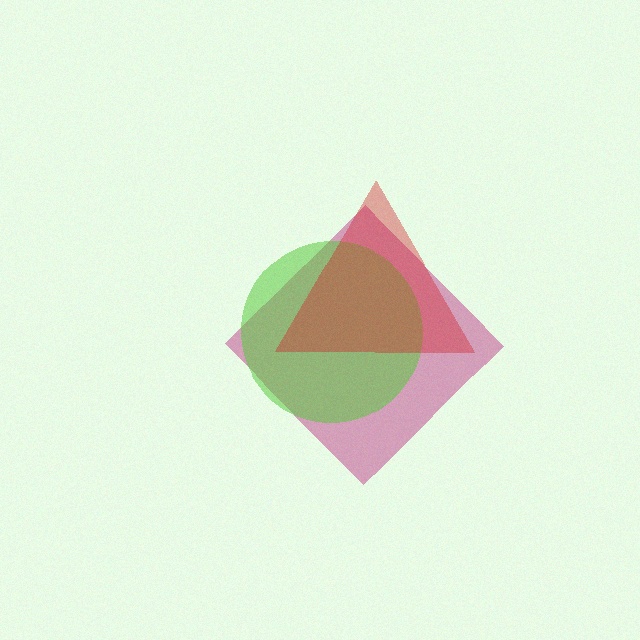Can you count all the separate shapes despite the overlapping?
Yes, there are 3 separate shapes.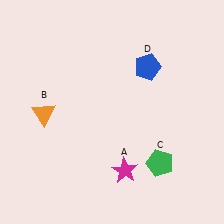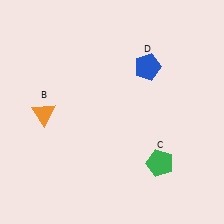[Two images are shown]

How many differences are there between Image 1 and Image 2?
There is 1 difference between the two images.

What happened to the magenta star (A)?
The magenta star (A) was removed in Image 2. It was in the bottom-right area of Image 1.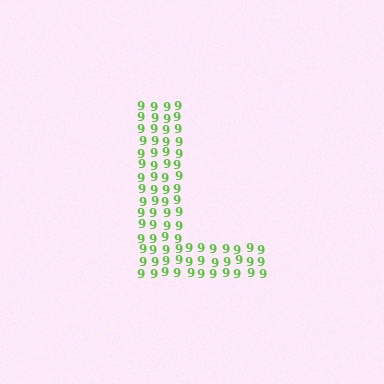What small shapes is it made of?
It is made of small digit 9's.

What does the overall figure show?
The overall figure shows the letter L.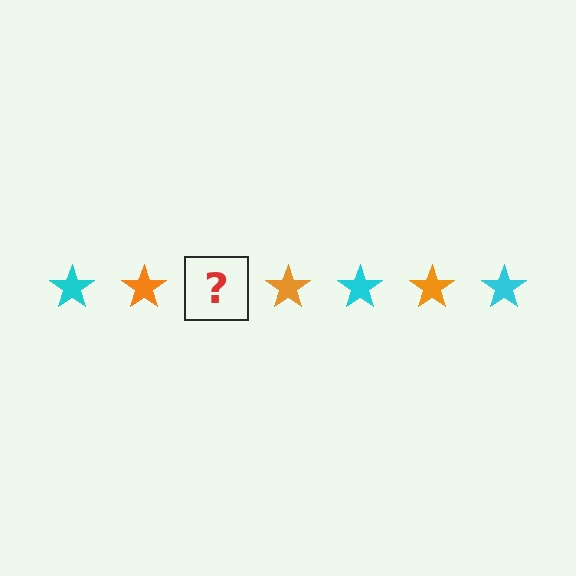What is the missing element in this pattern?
The missing element is a cyan star.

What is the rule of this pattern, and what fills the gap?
The rule is that the pattern cycles through cyan, orange stars. The gap should be filled with a cyan star.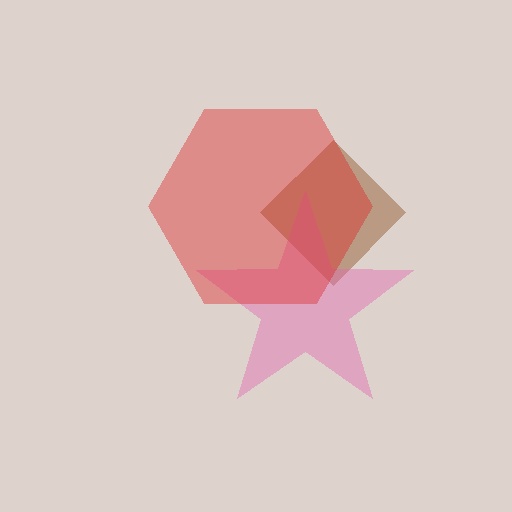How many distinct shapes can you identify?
There are 3 distinct shapes: a brown diamond, a pink star, a red hexagon.